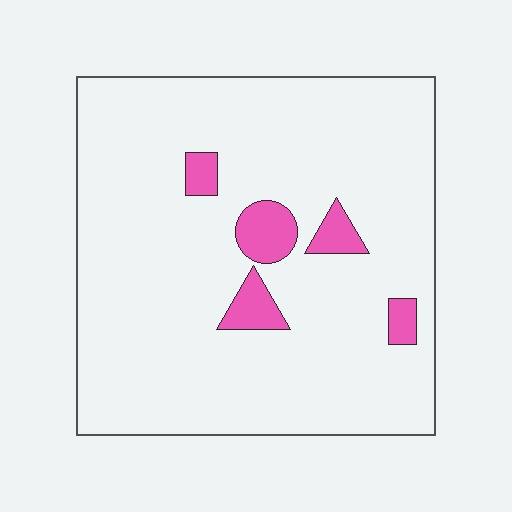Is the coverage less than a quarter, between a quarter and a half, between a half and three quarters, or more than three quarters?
Less than a quarter.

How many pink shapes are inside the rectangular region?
5.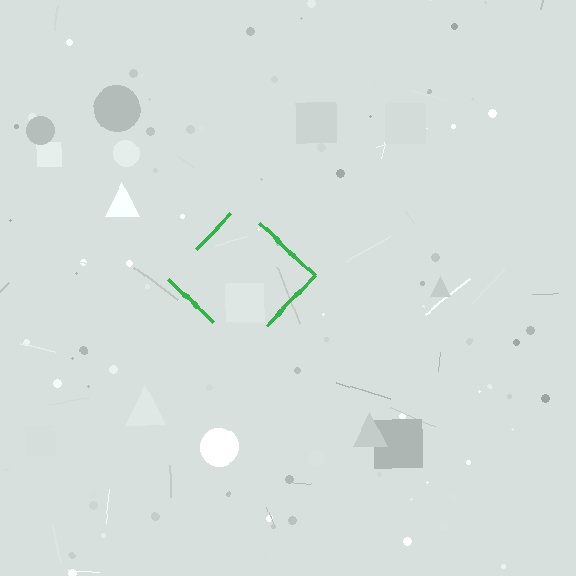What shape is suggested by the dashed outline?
The dashed outline suggests a diamond.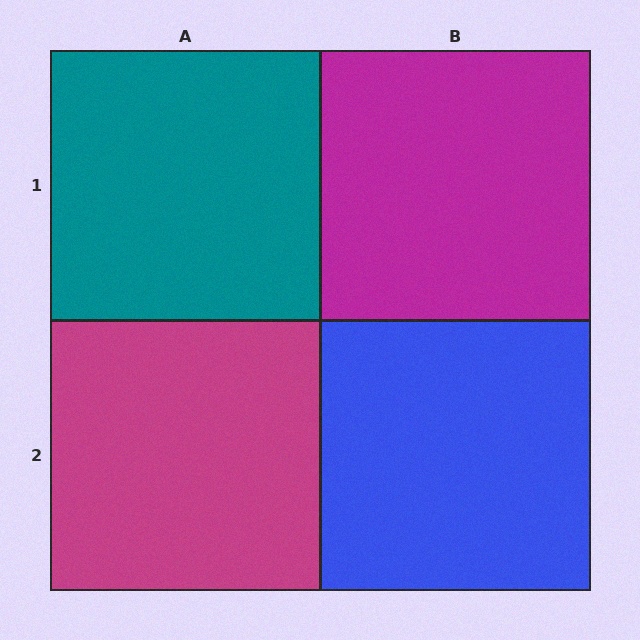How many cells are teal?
1 cell is teal.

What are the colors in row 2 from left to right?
Magenta, blue.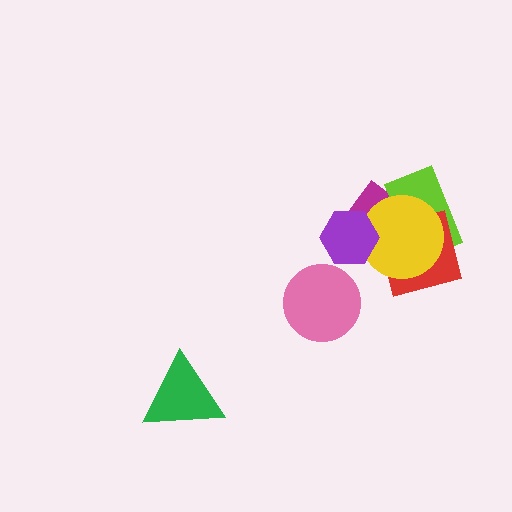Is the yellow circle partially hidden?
Yes, it is partially covered by another shape.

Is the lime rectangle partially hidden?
Yes, it is partially covered by another shape.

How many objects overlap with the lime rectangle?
3 objects overlap with the lime rectangle.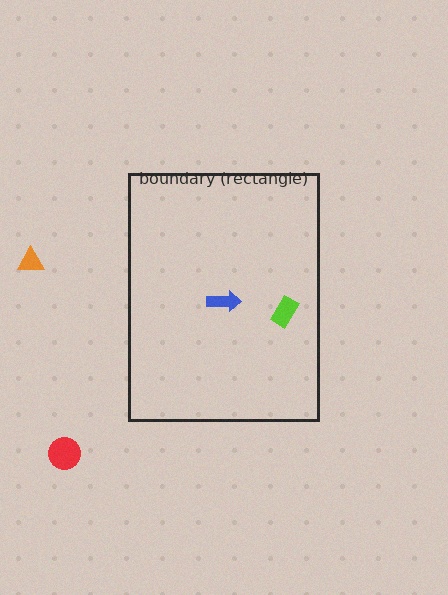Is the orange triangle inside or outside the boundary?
Outside.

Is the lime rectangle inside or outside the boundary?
Inside.